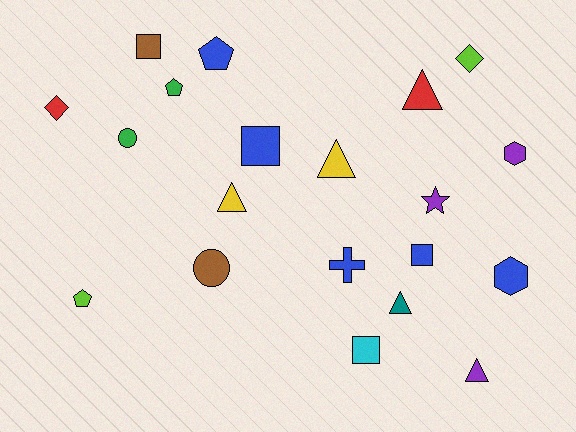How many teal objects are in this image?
There is 1 teal object.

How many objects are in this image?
There are 20 objects.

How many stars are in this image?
There is 1 star.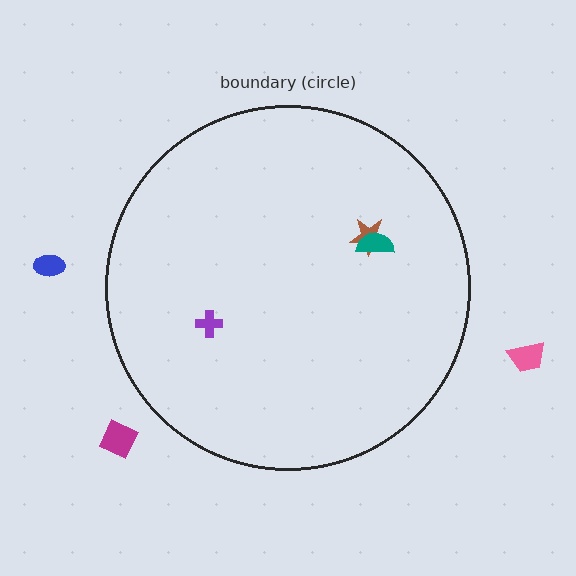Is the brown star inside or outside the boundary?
Inside.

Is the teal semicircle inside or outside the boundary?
Inside.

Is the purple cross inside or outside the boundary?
Inside.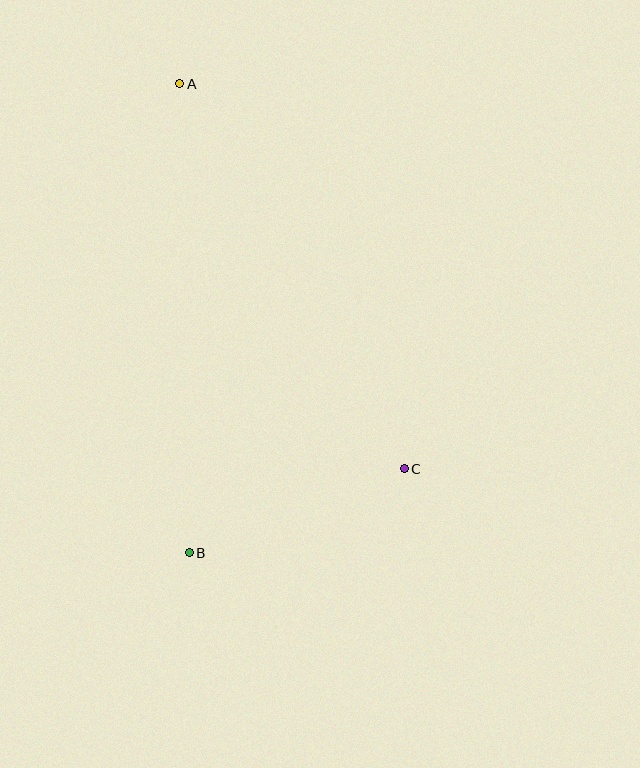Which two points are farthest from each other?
Points A and B are farthest from each other.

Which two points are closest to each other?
Points B and C are closest to each other.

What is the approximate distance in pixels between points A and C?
The distance between A and C is approximately 446 pixels.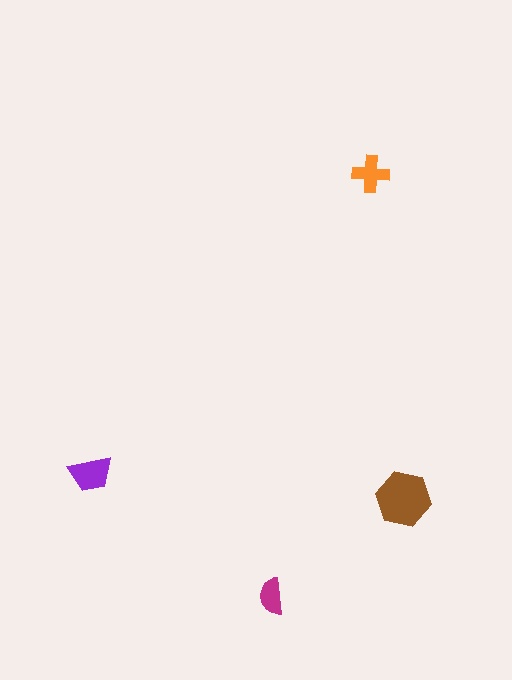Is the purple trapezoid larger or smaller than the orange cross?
Larger.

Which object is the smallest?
The magenta semicircle.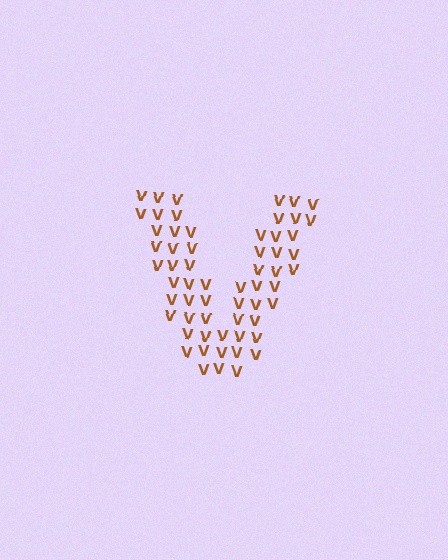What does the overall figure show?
The overall figure shows the letter V.